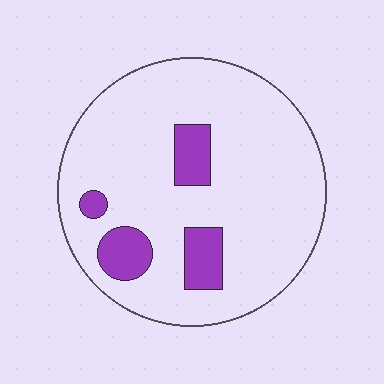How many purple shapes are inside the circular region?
4.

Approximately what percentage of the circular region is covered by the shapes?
Approximately 15%.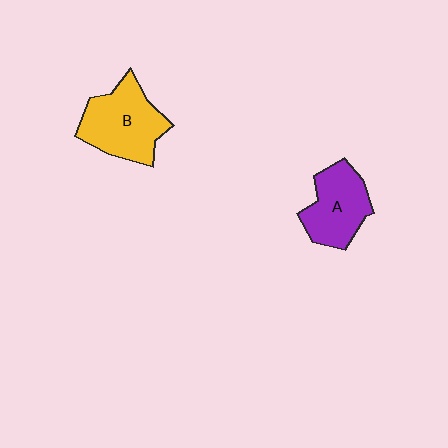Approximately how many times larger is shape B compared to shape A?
Approximately 1.2 times.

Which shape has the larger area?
Shape B (yellow).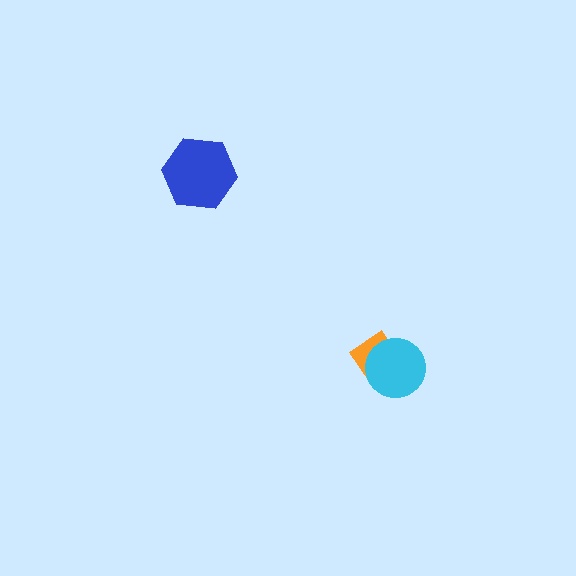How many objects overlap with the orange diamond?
1 object overlaps with the orange diamond.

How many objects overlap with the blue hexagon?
0 objects overlap with the blue hexagon.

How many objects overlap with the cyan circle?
1 object overlaps with the cyan circle.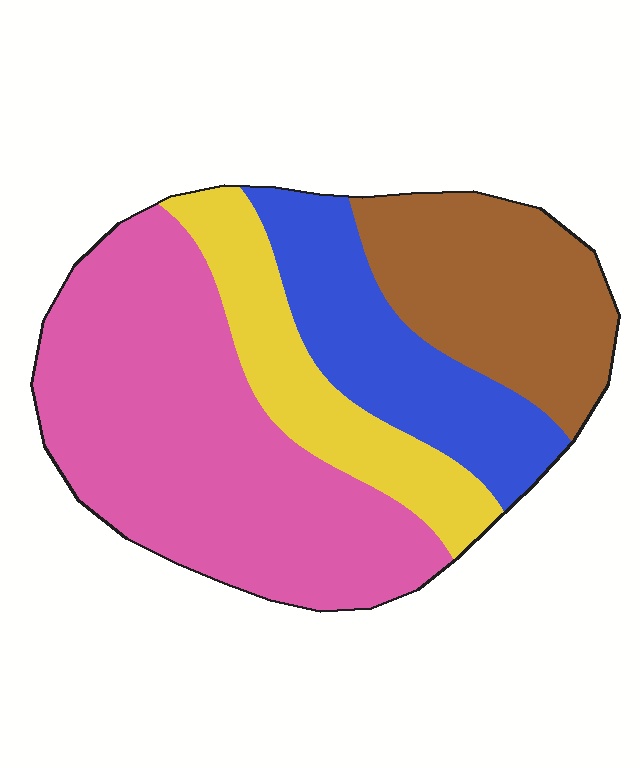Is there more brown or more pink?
Pink.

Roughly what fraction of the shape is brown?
Brown takes up less than a quarter of the shape.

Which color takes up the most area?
Pink, at roughly 45%.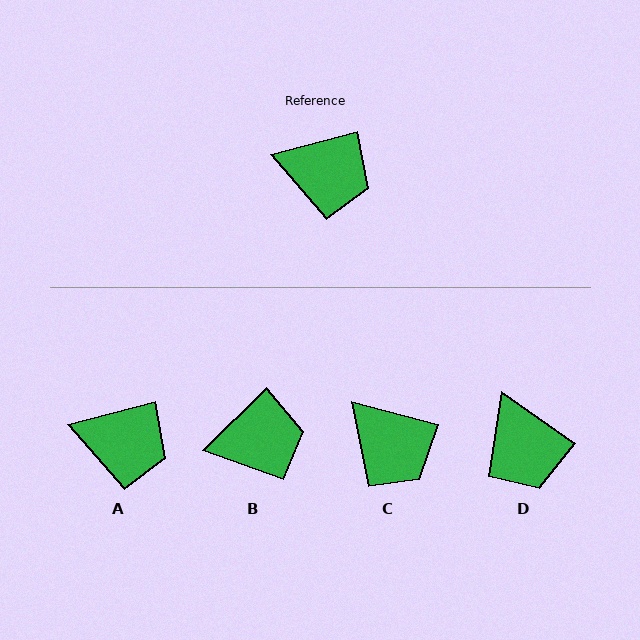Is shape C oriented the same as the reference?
No, it is off by about 29 degrees.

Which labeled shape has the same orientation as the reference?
A.